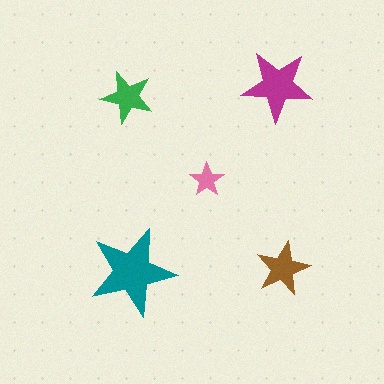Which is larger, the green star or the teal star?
The teal one.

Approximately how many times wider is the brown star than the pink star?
About 1.5 times wider.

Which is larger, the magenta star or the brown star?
The magenta one.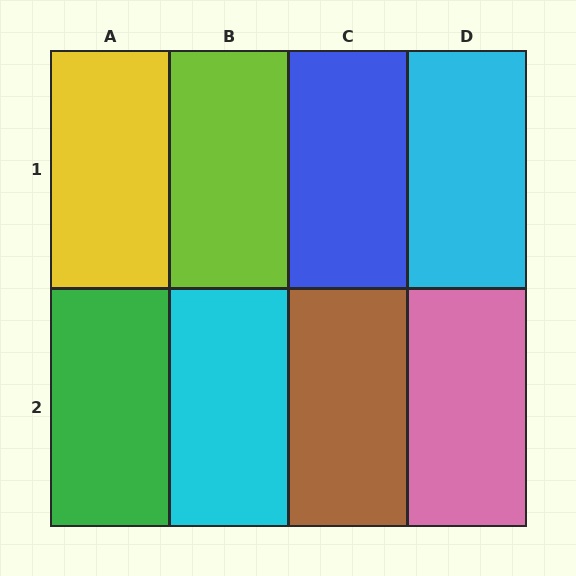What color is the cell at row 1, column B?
Lime.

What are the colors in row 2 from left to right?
Green, cyan, brown, pink.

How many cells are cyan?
2 cells are cyan.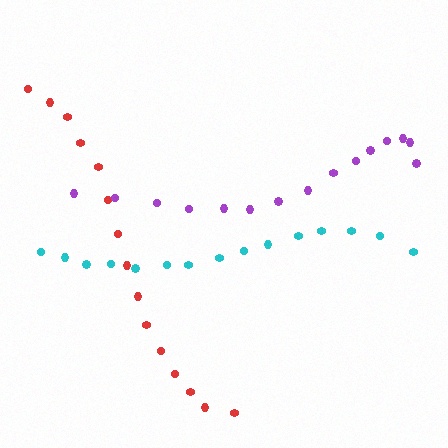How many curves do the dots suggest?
There are 3 distinct paths.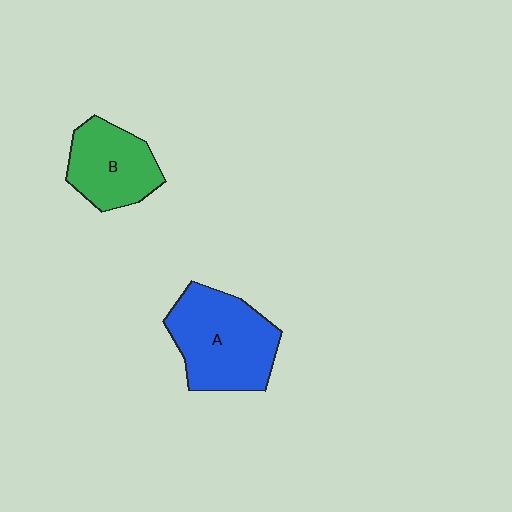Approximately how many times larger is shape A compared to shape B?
Approximately 1.4 times.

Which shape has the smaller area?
Shape B (green).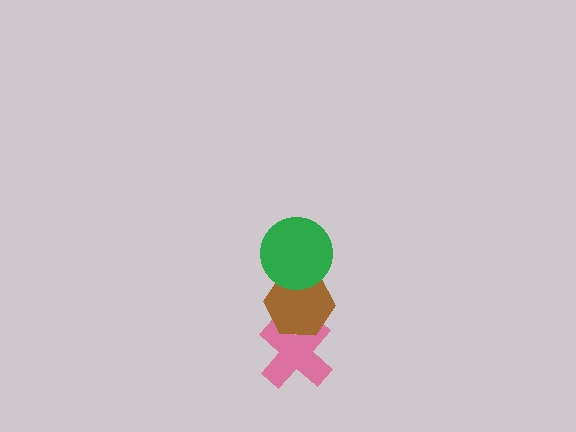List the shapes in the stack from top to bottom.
From top to bottom: the green circle, the brown hexagon, the pink cross.